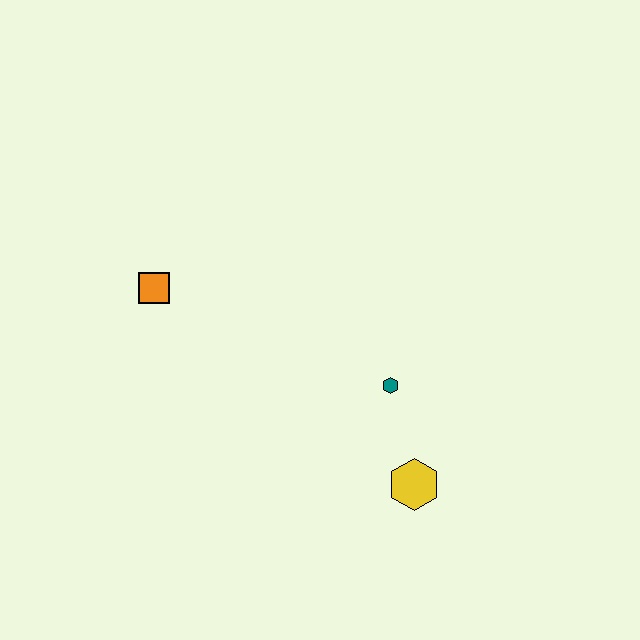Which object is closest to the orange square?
The teal hexagon is closest to the orange square.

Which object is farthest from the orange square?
The yellow hexagon is farthest from the orange square.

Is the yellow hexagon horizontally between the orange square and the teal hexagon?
No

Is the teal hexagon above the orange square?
No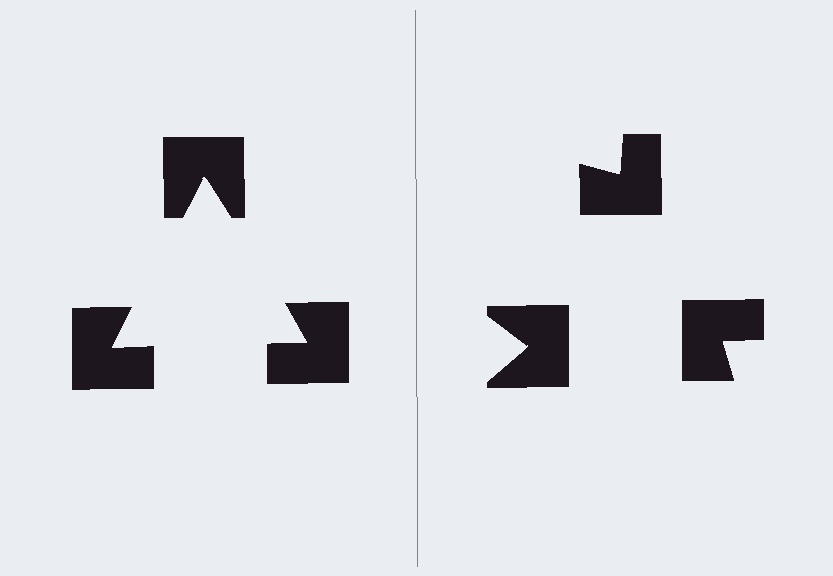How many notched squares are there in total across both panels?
6 — 3 on each side.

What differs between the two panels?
The notched squares are positioned identically on both sides; only the wedge orientations differ. On the left they align to a triangle; on the right they are misaligned.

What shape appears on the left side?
An illusory triangle.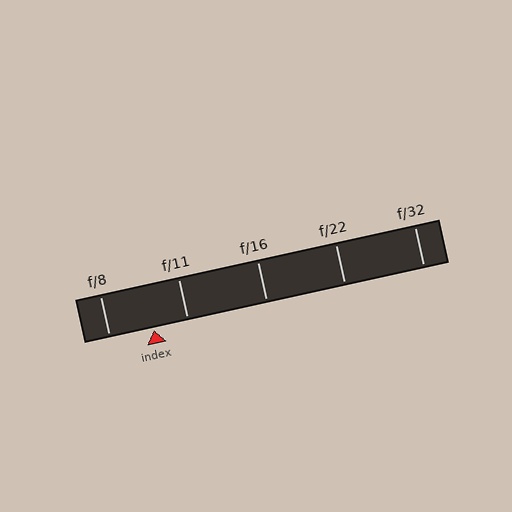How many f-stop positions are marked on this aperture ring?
There are 5 f-stop positions marked.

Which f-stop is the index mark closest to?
The index mark is closest to f/11.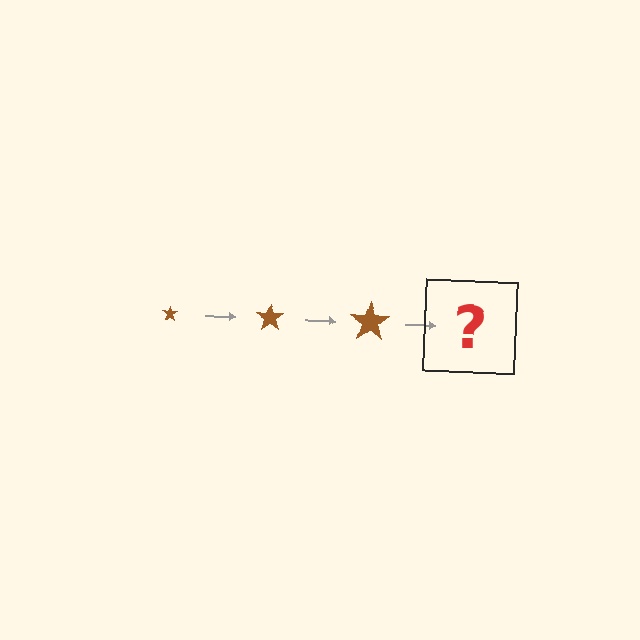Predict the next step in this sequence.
The next step is a brown star, larger than the previous one.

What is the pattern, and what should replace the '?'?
The pattern is that the star gets progressively larger each step. The '?' should be a brown star, larger than the previous one.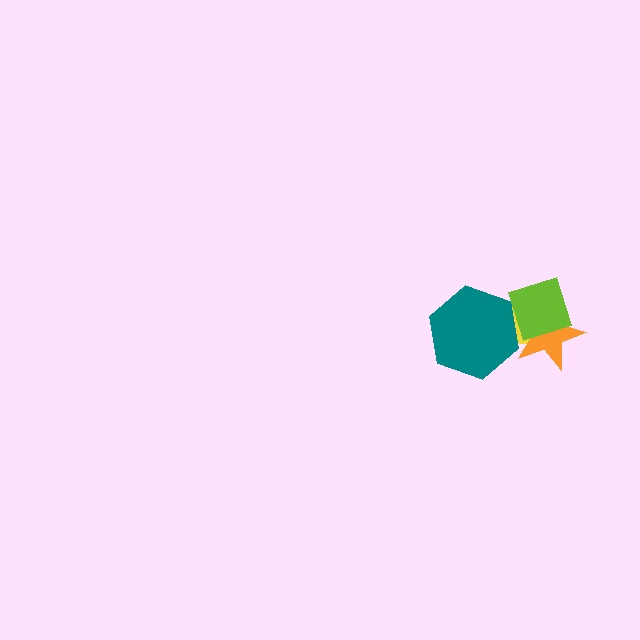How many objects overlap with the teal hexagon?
2 objects overlap with the teal hexagon.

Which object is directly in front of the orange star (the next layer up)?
The lime square is directly in front of the orange star.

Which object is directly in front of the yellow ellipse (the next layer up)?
The orange star is directly in front of the yellow ellipse.